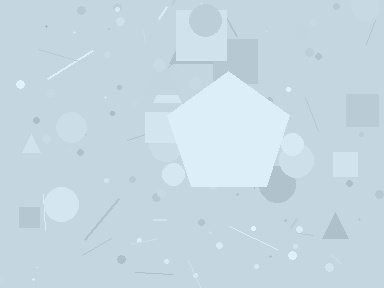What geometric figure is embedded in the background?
A pentagon is embedded in the background.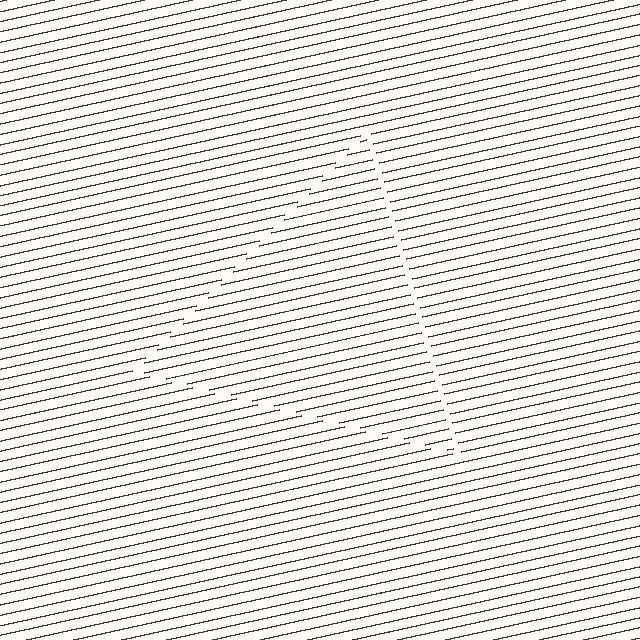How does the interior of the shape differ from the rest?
The interior of the shape contains the same grating, shifted by half a period — the contour is defined by the phase discontinuity where line-ends from the inner and outer gratings abut.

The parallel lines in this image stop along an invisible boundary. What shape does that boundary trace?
An illusory triangle. The interior of the shape contains the same grating, shifted by half a period — the contour is defined by the phase discontinuity where line-ends from the inner and outer gratings abut.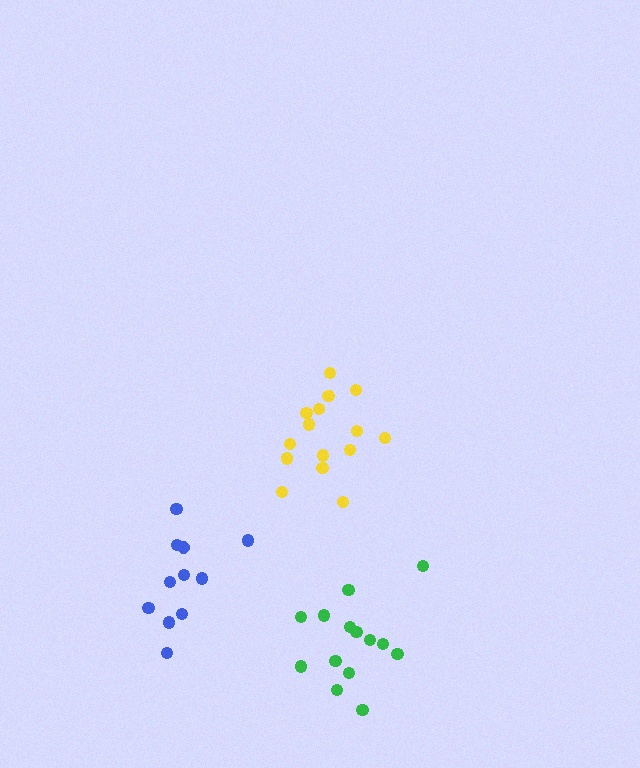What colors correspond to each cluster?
The clusters are colored: yellow, green, blue.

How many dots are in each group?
Group 1: 15 dots, Group 2: 14 dots, Group 3: 11 dots (40 total).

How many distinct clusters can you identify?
There are 3 distinct clusters.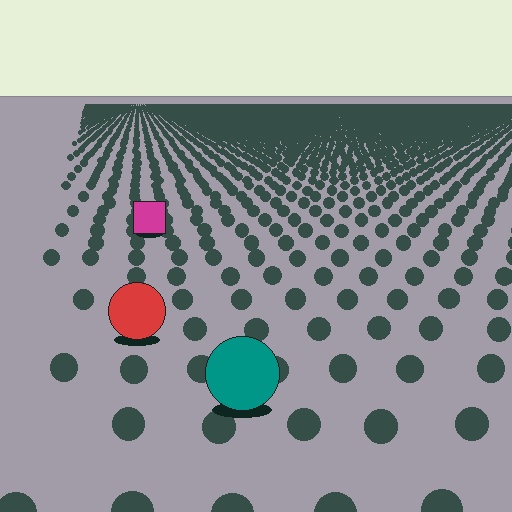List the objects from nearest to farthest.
From nearest to farthest: the teal circle, the red circle, the magenta square.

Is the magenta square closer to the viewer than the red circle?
No. The red circle is closer — you can tell from the texture gradient: the ground texture is coarser near it.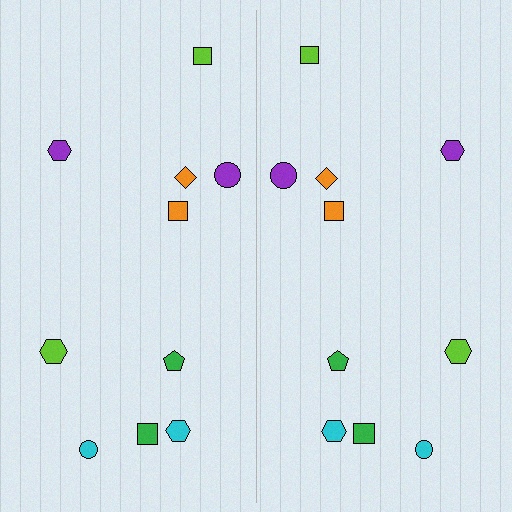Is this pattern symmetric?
Yes, this pattern has bilateral (reflection) symmetry.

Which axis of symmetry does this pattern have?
The pattern has a vertical axis of symmetry running through the center of the image.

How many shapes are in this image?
There are 20 shapes in this image.